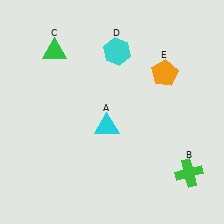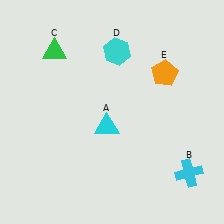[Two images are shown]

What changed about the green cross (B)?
In Image 1, B is green. In Image 2, it changed to cyan.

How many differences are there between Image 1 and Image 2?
There is 1 difference between the two images.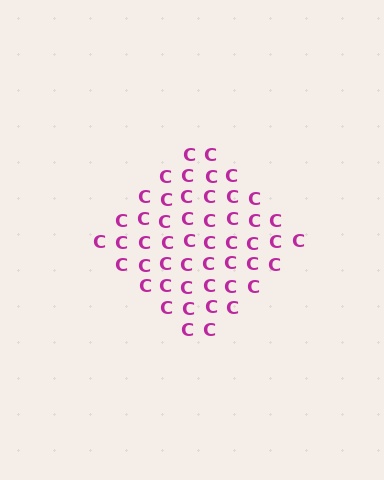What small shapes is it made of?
It is made of small letter C's.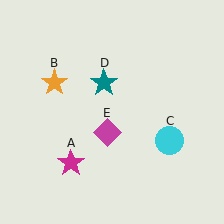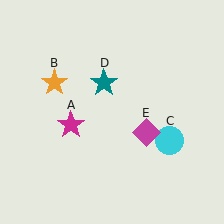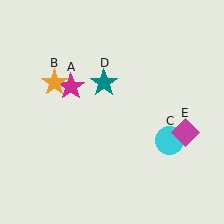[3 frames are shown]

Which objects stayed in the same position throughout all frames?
Orange star (object B) and cyan circle (object C) and teal star (object D) remained stationary.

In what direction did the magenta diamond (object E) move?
The magenta diamond (object E) moved right.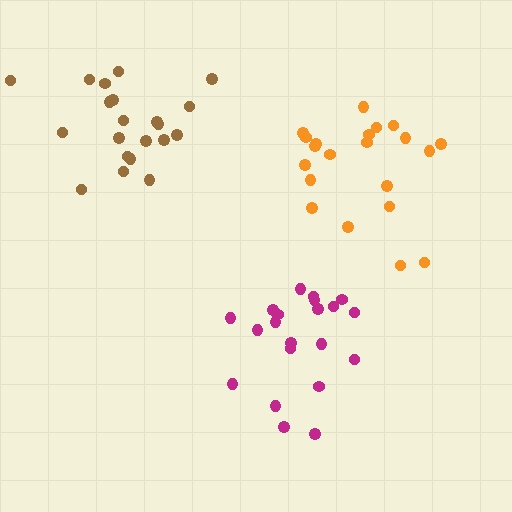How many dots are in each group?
Group 1: 21 dots, Group 2: 21 dots, Group 3: 21 dots (63 total).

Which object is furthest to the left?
The brown cluster is leftmost.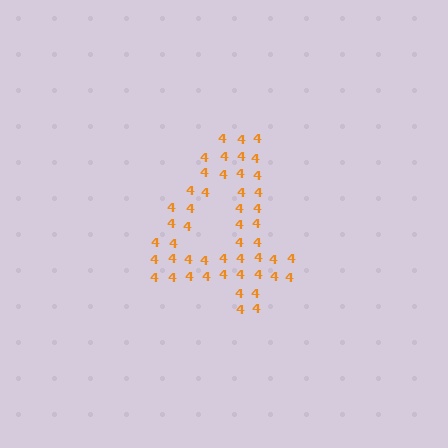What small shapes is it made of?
It is made of small digit 4's.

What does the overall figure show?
The overall figure shows the digit 4.